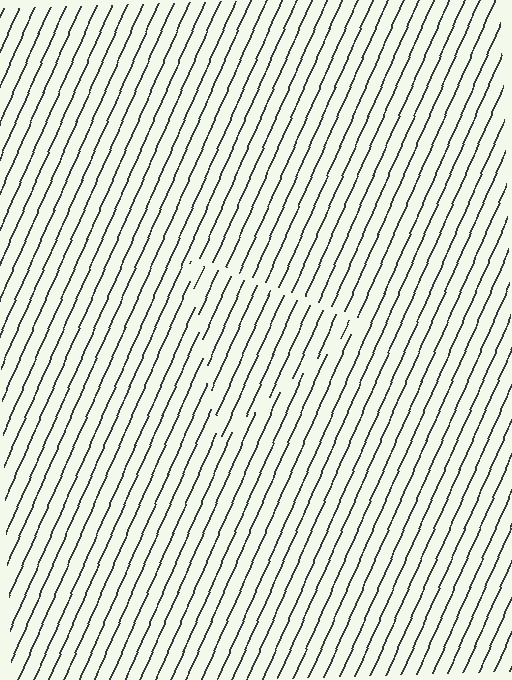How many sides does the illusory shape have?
3 sides — the line-ends trace a triangle.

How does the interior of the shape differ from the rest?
The interior of the shape contains the same grating, shifted by half a period — the contour is defined by the phase discontinuity where line-ends from the inner and outer gratings abut.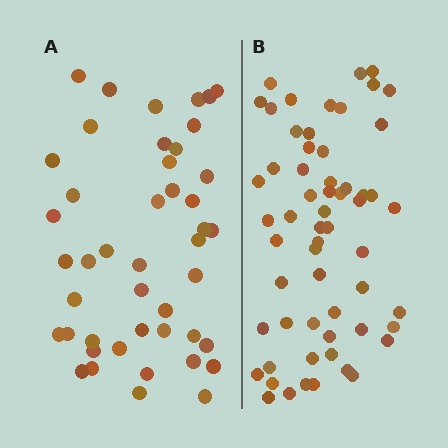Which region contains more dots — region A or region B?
Region B (the right region) has more dots.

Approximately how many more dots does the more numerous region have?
Region B has approximately 15 more dots than region A.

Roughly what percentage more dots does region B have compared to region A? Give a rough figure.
About 30% more.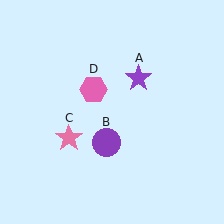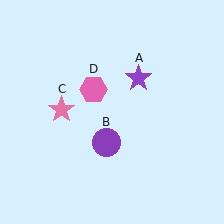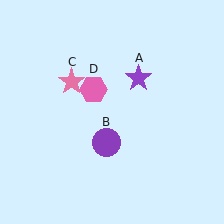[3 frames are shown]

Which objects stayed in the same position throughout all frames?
Purple star (object A) and purple circle (object B) and pink hexagon (object D) remained stationary.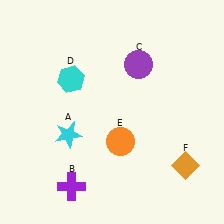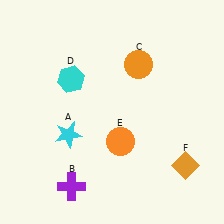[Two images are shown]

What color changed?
The circle (C) changed from purple in Image 1 to orange in Image 2.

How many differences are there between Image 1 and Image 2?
There is 1 difference between the two images.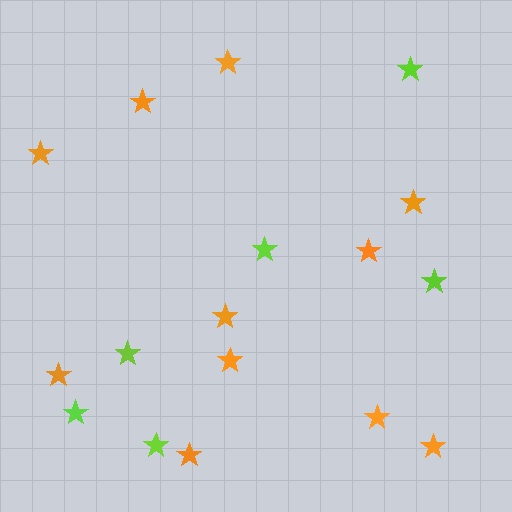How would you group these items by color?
There are 2 groups: one group of lime stars (6) and one group of orange stars (11).